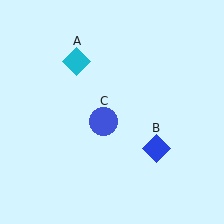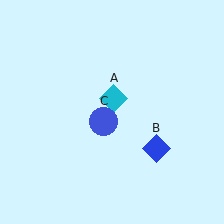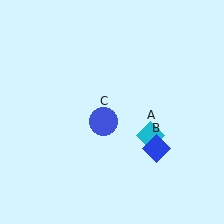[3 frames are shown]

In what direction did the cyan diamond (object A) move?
The cyan diamond (object A) moved down and to the right.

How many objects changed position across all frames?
1 object changed position: cyan diamond (object A).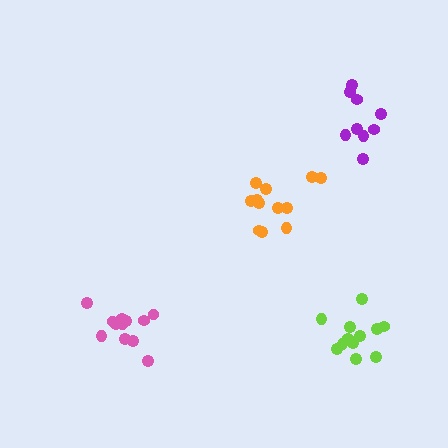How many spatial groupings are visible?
There are 4 spatial groupings.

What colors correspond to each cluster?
The clusters are colored: purple, lime, pink, orange.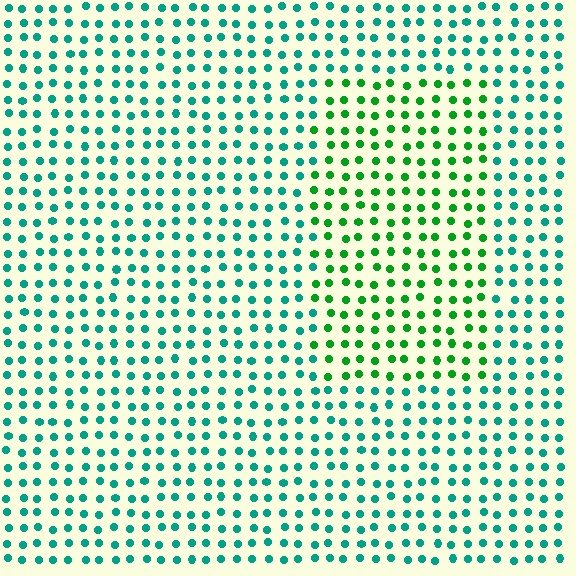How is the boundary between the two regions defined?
The boundary is defined purely by a slight shift in hue (about 41 degrees). Spacing, size, and orientation are identical on both sides.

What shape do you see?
I see a rectangle.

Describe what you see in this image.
The image is filled with small teal elements in a uniform arrangement. A rectangle-shaped region is visible where the elements are tinted to a slightly different hue, forming a subtle color boundary.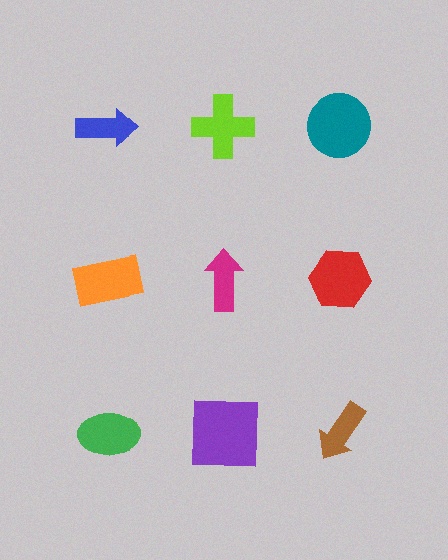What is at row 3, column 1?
A green ellipse.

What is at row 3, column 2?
A purple square.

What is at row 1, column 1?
A blue arrow.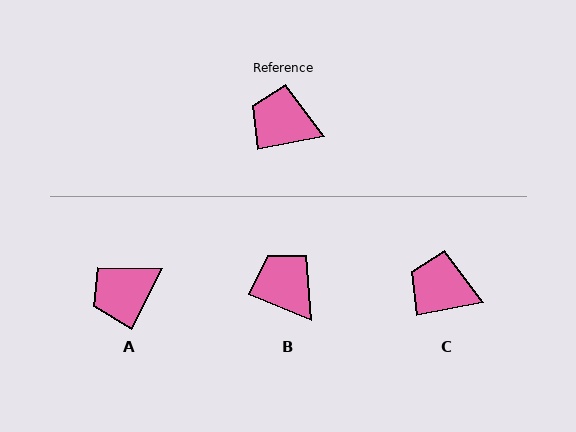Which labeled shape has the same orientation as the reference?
C.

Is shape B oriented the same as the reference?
No, it is off by about 32 degrees.